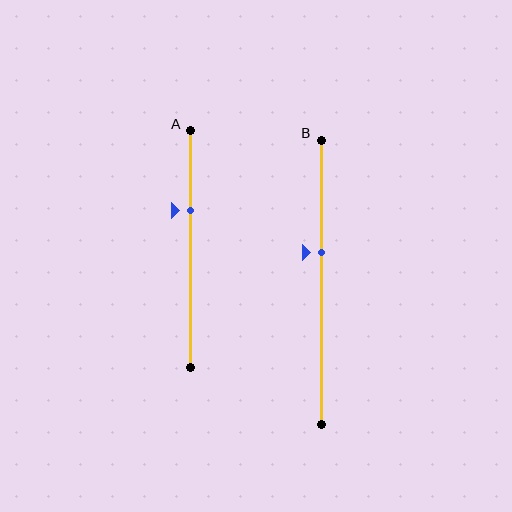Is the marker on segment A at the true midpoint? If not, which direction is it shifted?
No, the marker on segment A is shifted upward by about 16% of the segment length.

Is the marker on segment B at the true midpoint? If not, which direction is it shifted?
No, the marker on segment B is shifted upward by about 10% of the segment length.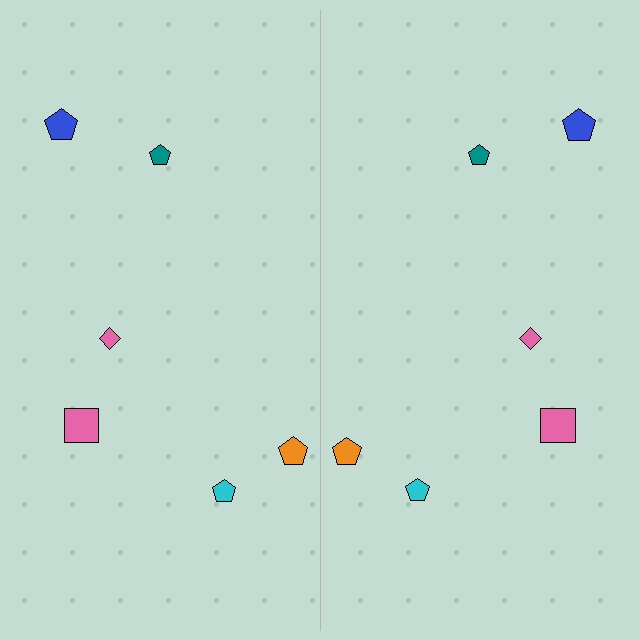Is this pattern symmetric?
Yes, this pattern has bilateral (reflection) symmetry.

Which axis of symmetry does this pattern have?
The pattern has a vertical axis of symmetry running through the center of the image.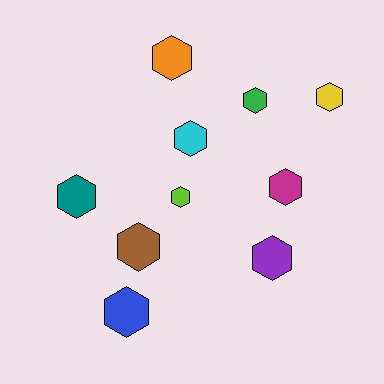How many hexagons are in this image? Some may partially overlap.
There are 10 hexagons.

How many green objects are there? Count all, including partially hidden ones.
There is 1 green object.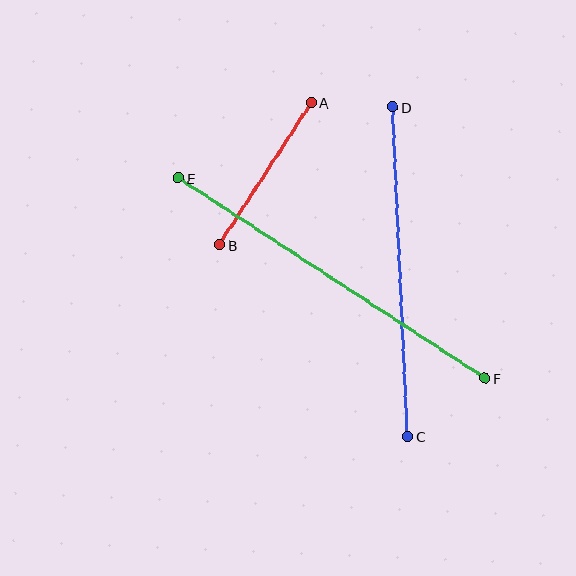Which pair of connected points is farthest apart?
Points E and F are farthest apart.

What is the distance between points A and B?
The distance is approximately 169 pixels.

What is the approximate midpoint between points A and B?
The midpoint is at approximately (265, 174) pixels.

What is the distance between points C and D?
The distance is approximately 330 pixels.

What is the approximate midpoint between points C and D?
The midpoint is at approximately (400, 272) pixels.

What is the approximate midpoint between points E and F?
The midpoint is at approximately (332, 278) pixels.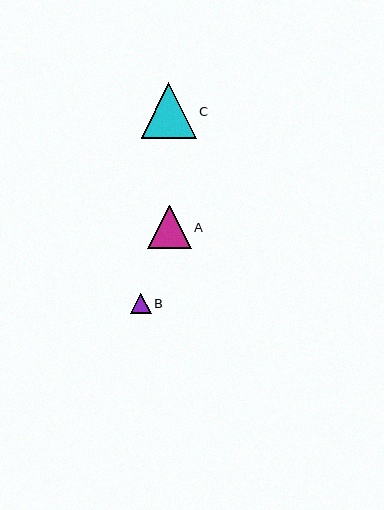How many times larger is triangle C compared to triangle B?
Triangle C is approximately 2.7 times the size of triangle B.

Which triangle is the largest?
Triangle C is the largest with a size of approximately 55 pixels.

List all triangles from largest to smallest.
From largest to smallest: C, A, B.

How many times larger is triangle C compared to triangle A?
Triangle C is approximately 1.3 times the size of triangle A.